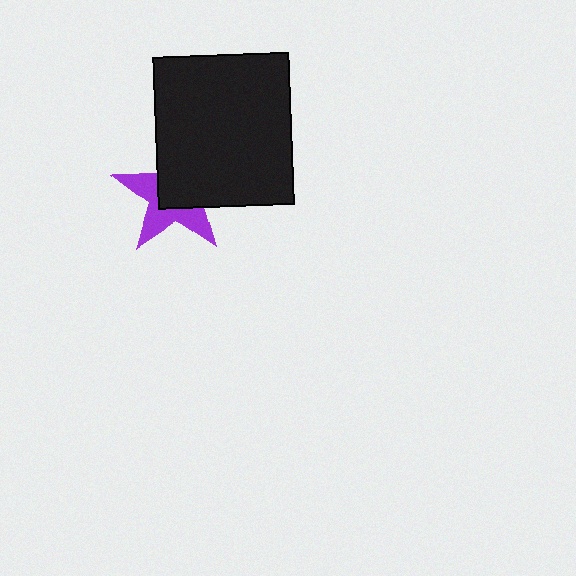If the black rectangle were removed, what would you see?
You would see the complete purple star.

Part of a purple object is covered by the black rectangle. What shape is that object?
It is a star.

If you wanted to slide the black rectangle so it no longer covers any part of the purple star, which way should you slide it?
Slide it toward the upper-right — that is the most direct way to separate the two shapes.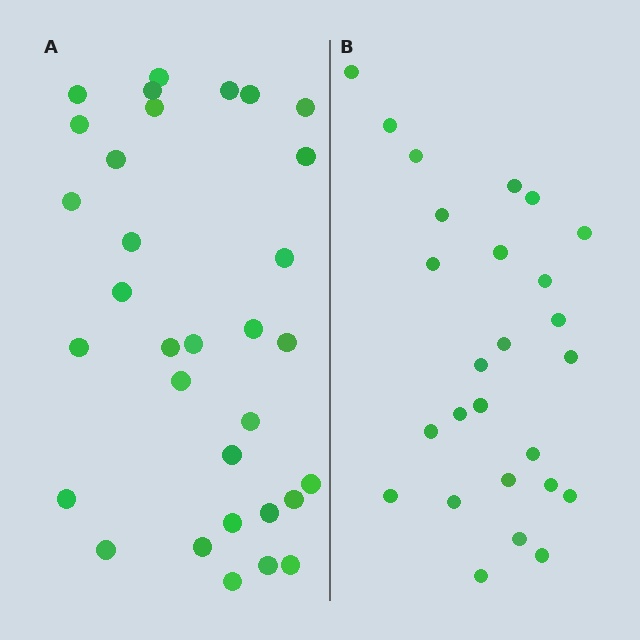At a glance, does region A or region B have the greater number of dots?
Region A (the left region) has more dots.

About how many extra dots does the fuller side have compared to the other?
Region A has about 6 more dots than region B.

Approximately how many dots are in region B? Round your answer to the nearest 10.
About 30 dots. (The exact count is 26, which rounds to 30.)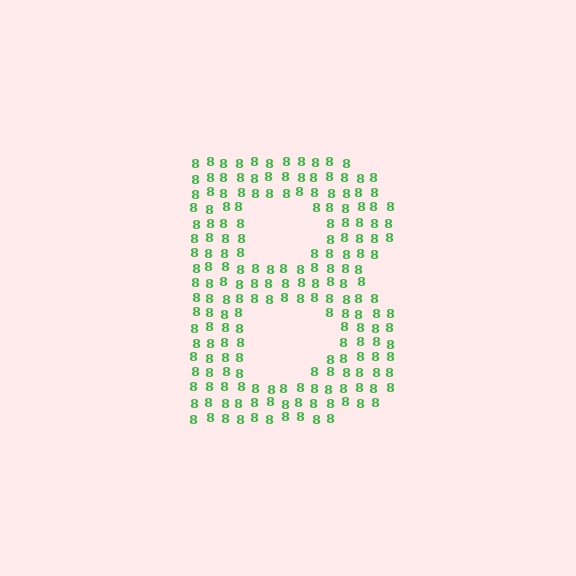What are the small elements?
The small elements are digit 8's.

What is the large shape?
The large shape is the letter B.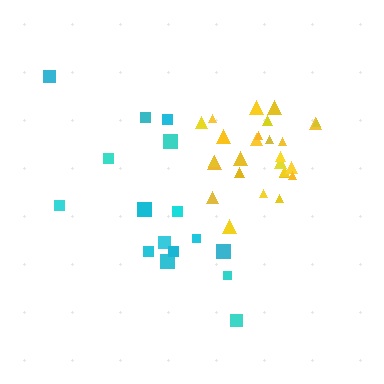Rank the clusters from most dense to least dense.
yellow, cyan.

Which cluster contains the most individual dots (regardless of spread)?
Yellow (26).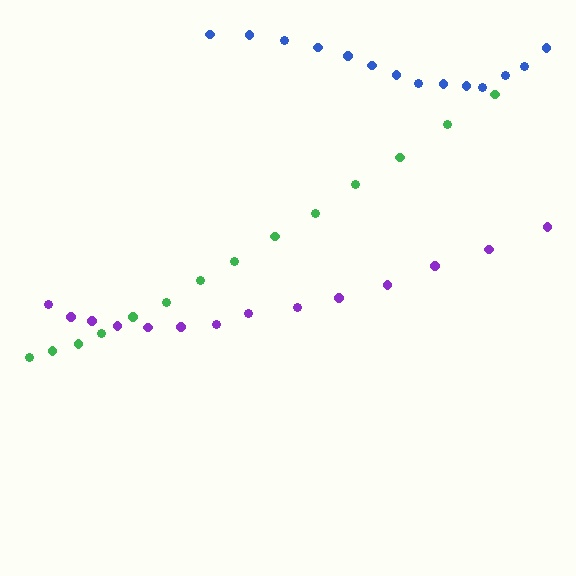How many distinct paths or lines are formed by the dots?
There are 3 distinct paths.